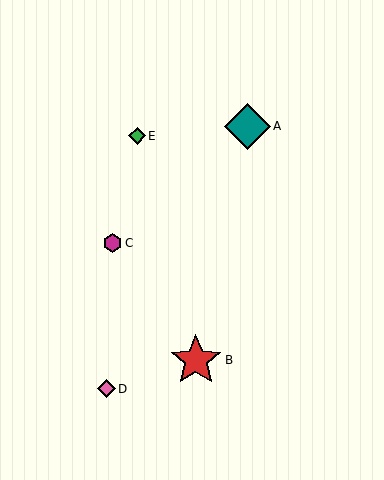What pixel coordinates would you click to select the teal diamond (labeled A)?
Click at (247, 127) to select the teal diamond A.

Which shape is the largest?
The red star (labeled B) is the largest.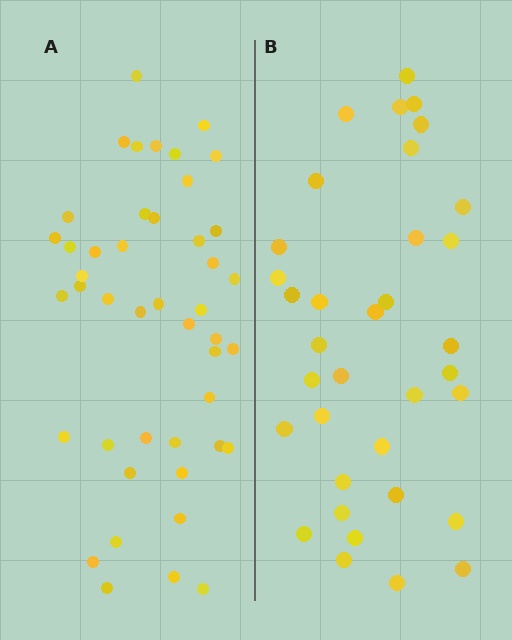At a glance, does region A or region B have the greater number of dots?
Region A (the left region) has more dots.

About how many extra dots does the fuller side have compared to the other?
Region A has roughly 10 or so more dots than region B.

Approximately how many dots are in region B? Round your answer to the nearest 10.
About 40 dots. (The exact count is 35, which rounds to 40.)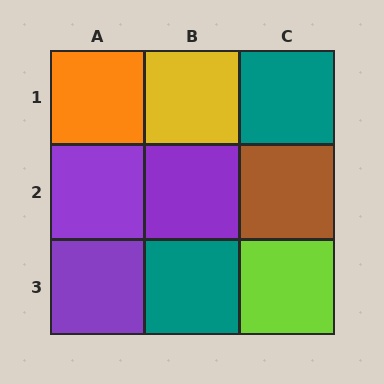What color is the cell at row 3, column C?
Lime.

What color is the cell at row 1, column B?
Yellow.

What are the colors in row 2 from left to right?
Purple, purple, brown.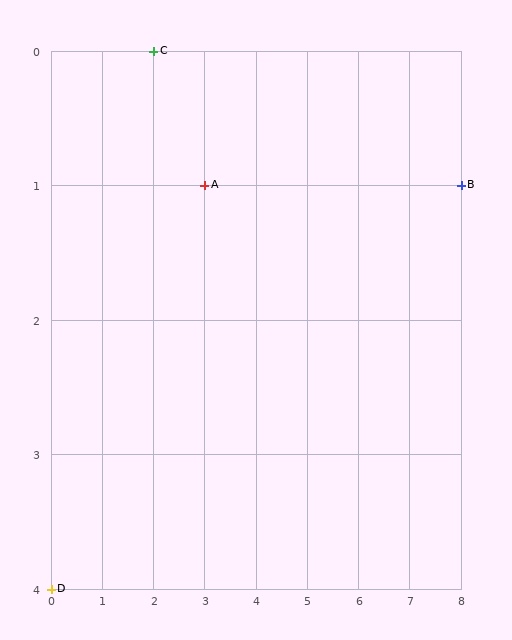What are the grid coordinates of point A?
Point A is at grid coordinates (3, 1).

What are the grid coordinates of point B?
Point B is at grid coordinates (8, 1).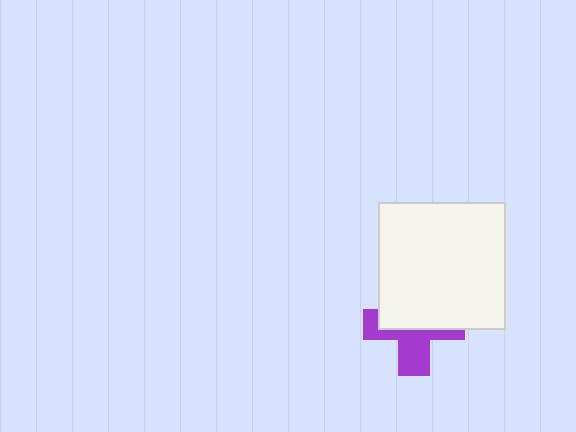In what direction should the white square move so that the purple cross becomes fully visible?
The white square should move up. That is the shortest direction to clear the overlap and leave the purple cross fully visible.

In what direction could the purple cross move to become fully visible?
The purple cross could move down. That would shift it out from behind the white square entirely.